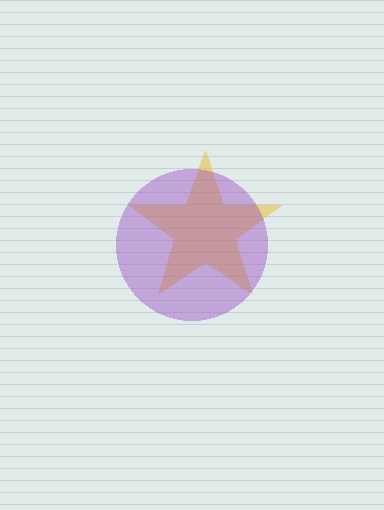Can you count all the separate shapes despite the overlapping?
Yes, there are 2 separate shapes.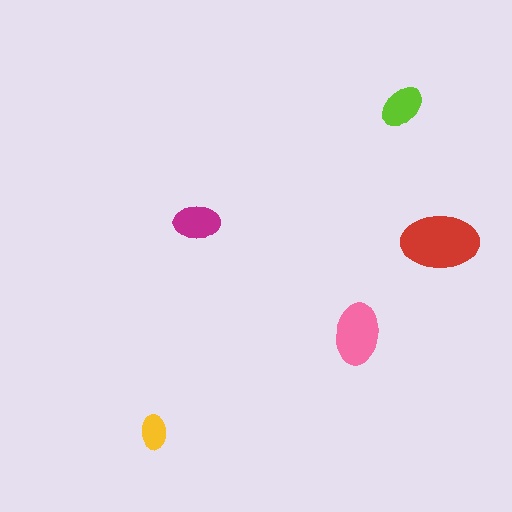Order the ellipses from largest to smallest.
the red one, the pink one, the magenta one, the lime one, the yellow one.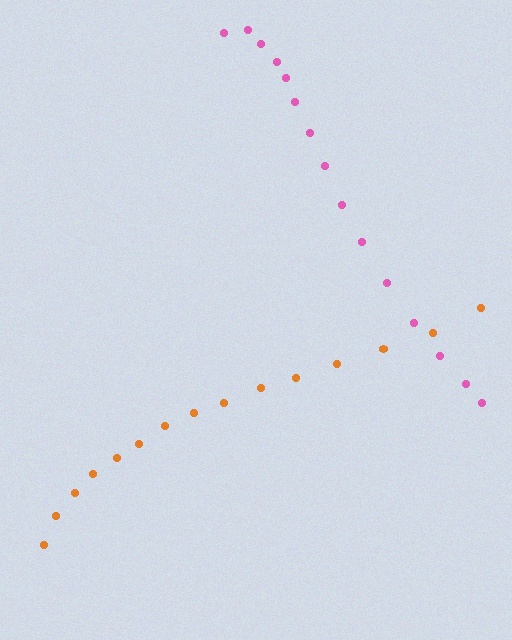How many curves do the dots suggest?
There are 2 distinct paths.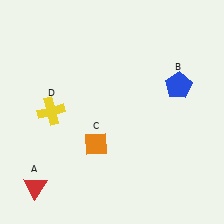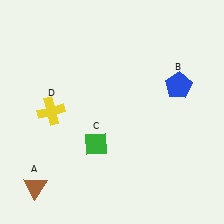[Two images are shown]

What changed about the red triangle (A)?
In Image 1, A is red. In Image 2, it changed to brown.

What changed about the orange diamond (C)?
In Image 1, C is orange. In Image 2, it changed to green.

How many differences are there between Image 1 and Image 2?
There are 2 differences between the two images.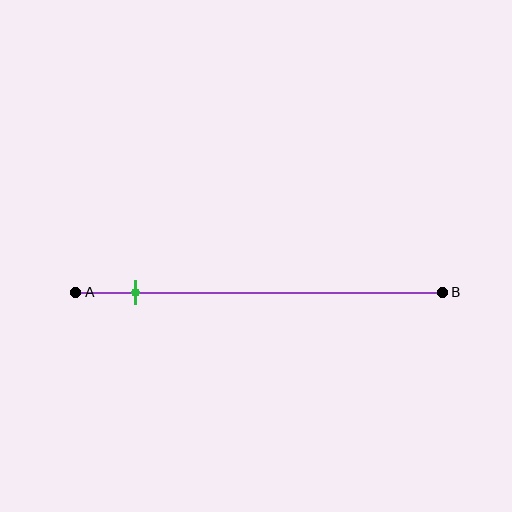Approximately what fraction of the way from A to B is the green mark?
The green mark is approximately 15% of the way from A to B.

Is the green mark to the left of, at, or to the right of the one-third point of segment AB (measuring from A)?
The green mark is to the left of the one-third point of segment AB.